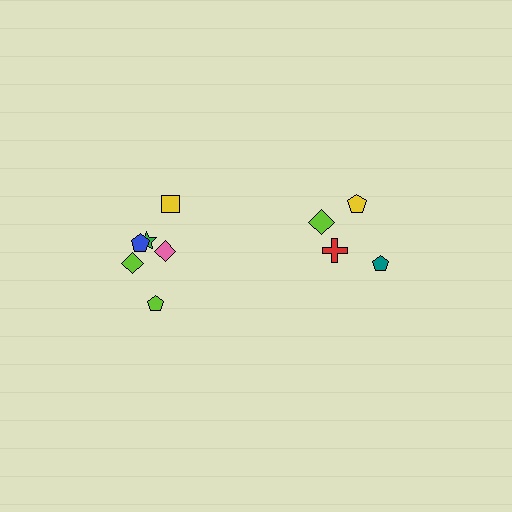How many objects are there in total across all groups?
There are 10 objects.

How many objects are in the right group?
There are 4 objects.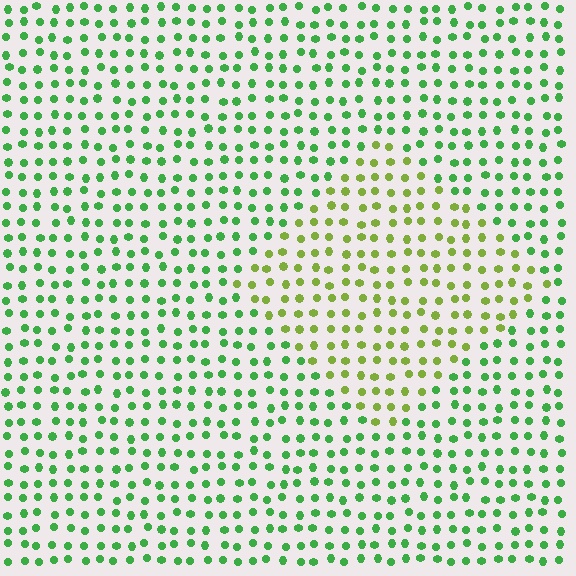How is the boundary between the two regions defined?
The boundary is defined purely by a slight shift in hue (about 40 degrees). Spacing, size, and orientation are identical on both sides.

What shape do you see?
I see a diamond.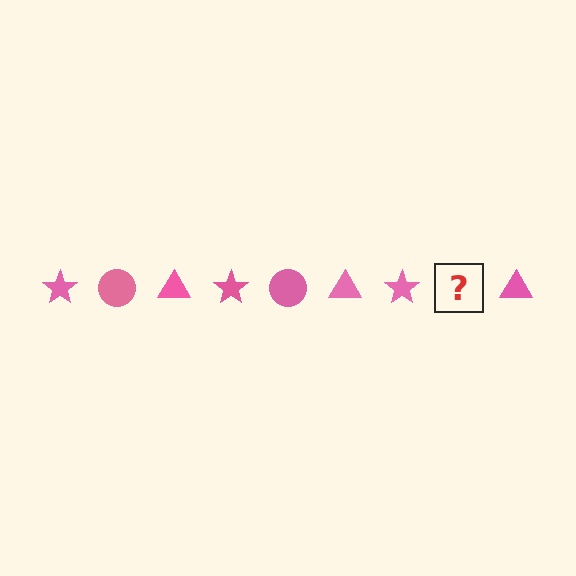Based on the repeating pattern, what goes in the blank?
The blank should be a pink circle.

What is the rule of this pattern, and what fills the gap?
The rule is that the pattern cycles through star, circle, triangle shapes in pink. The gap should be filled with a pink circle.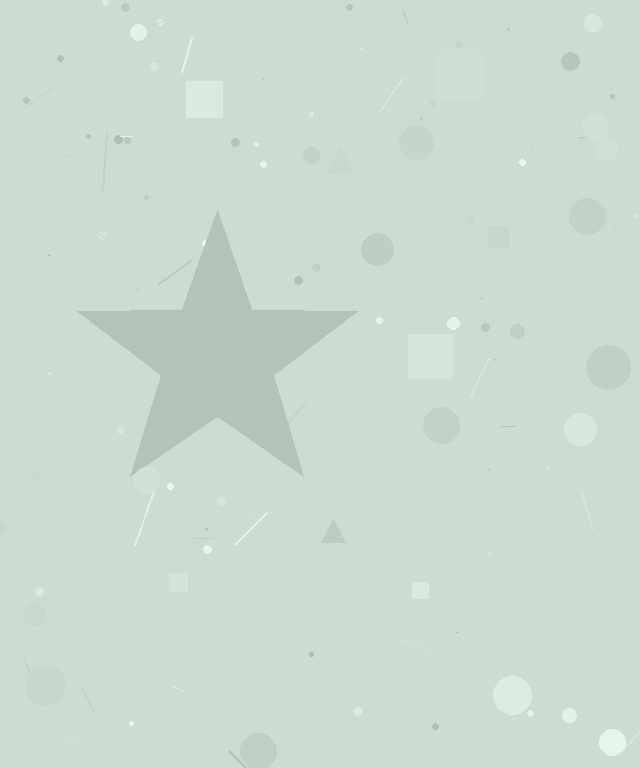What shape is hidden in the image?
A star is hidden in the image.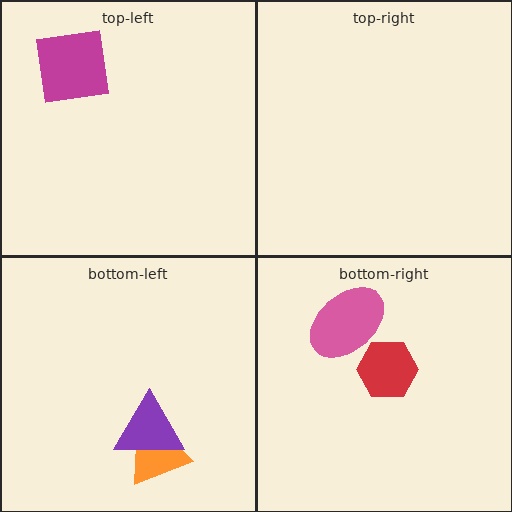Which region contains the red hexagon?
The bottom-right region.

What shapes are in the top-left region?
The magenta square.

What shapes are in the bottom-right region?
The pink ellipse, the red hexagon.